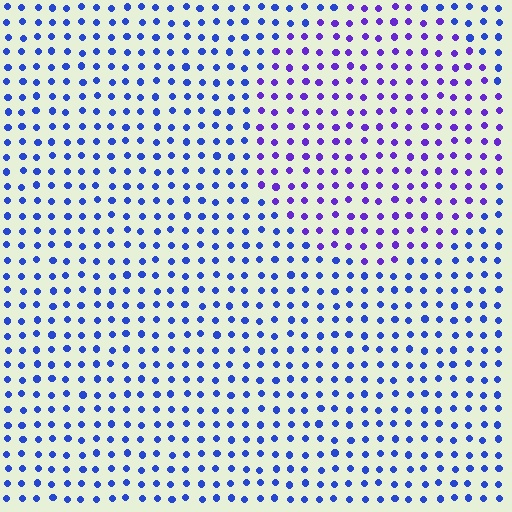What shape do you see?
I see a circle.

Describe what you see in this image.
The image is filled with small blue elements in a uniform arrangement. A circle-shaped region is visible where the elements are tinted to a slightly different hue, forming a subtle color boundary.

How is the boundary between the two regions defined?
The boundary is defined purely by a slight shift in hue (about 34 degrees). Spacing, size, and orientation are identical on both sides.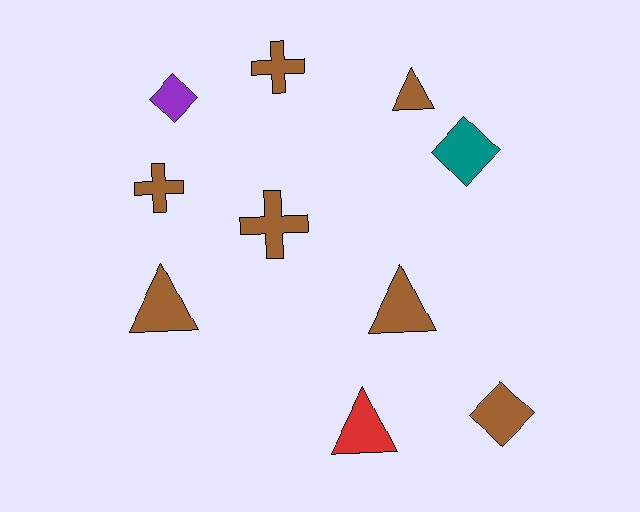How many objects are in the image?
There are 10 objects.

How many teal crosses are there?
There are no teal crosses.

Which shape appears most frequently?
Triangle, with 4 objects.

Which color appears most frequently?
Brown, with 7 objects.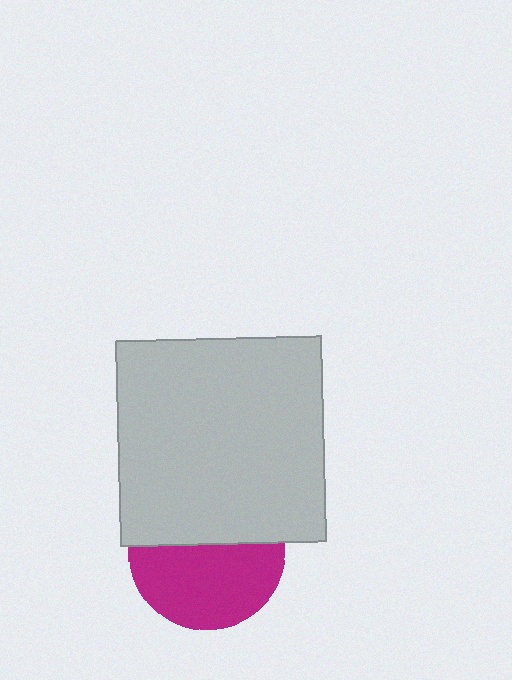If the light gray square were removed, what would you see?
You would see the complete magenta circle.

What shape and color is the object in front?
The object in front is a light gray square.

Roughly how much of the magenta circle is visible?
About half of it is visible (roughly 56%).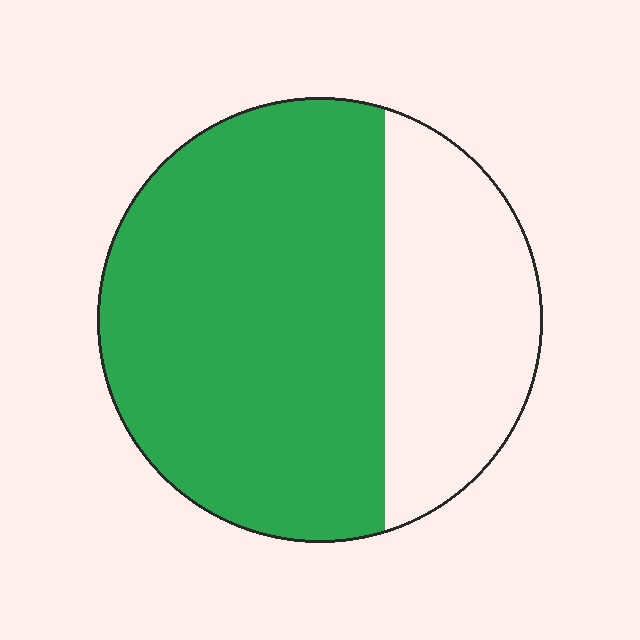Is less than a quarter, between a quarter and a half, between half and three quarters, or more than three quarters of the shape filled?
Between half and three quarters.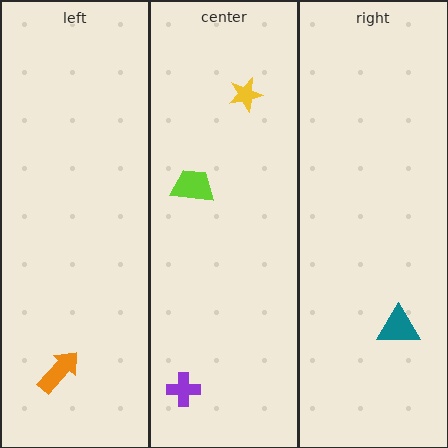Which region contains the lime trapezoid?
The center region.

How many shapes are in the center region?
3.